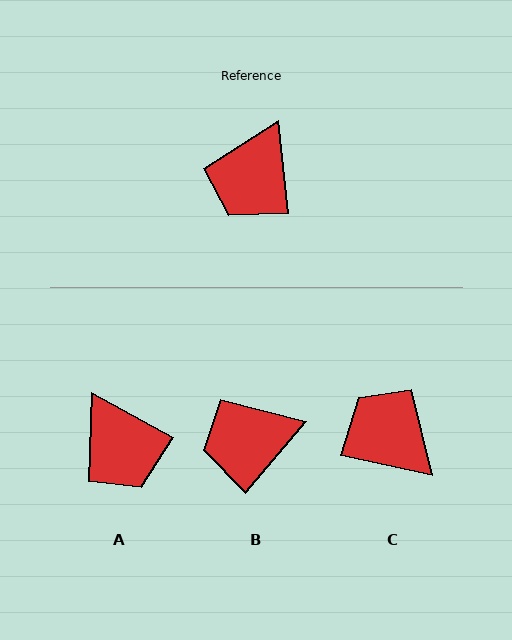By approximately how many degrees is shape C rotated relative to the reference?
Approximately 109 degrees clockwise.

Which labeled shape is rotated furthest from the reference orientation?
C, about 109 degrees away.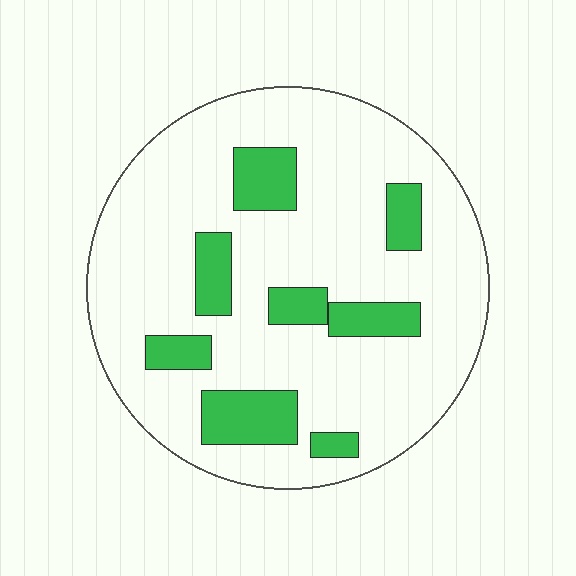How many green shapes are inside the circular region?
8.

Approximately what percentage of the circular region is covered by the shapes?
Approximately 20%.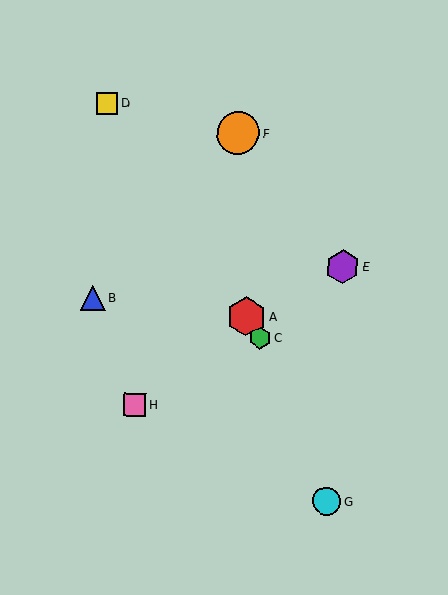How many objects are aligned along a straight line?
3 objects (A, C, D) are aligned along a straight line.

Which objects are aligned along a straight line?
Objects A, C, D are aligned along a straight line.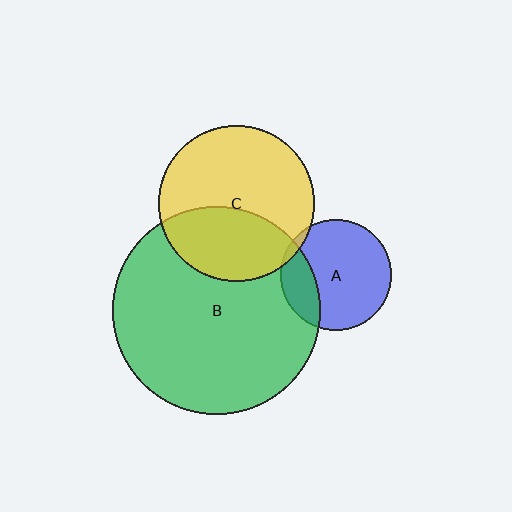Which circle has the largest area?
Circle B (green).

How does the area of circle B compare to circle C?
Approximately 1.8 times.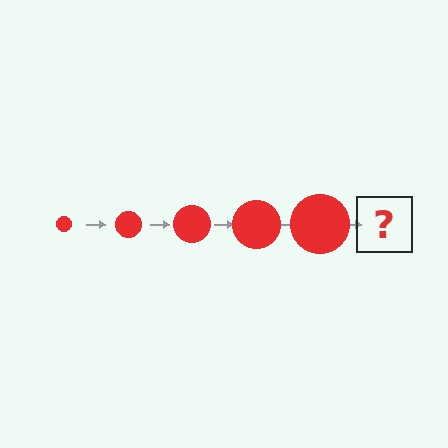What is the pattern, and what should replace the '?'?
The pattern is that the circle gets progressively larger each step. The '?' should be a red circle, larger than the previous one.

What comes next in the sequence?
The next element should be a red circle, larger than the previous one.